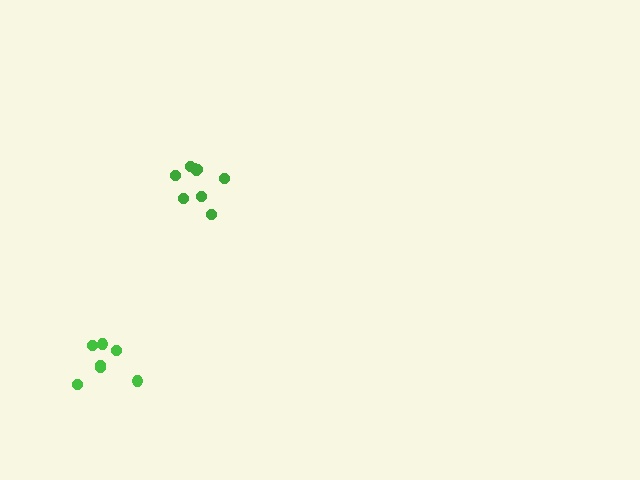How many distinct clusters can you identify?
There are 2 distinct clusters.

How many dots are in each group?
Group 1: 9 dots, Group 2: 7 dots (16 total).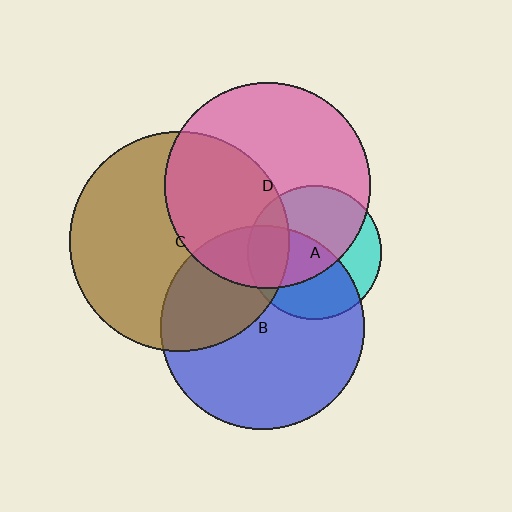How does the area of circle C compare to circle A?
Approximately 2.7 times.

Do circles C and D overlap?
Yes.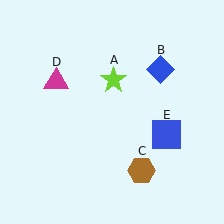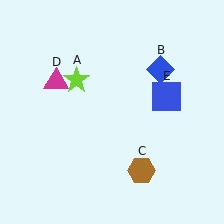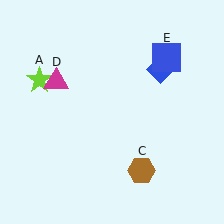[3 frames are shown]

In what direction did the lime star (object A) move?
The lime star (object A) moved left.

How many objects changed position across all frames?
2 objects changed position: lime star (object A), blue square (object E).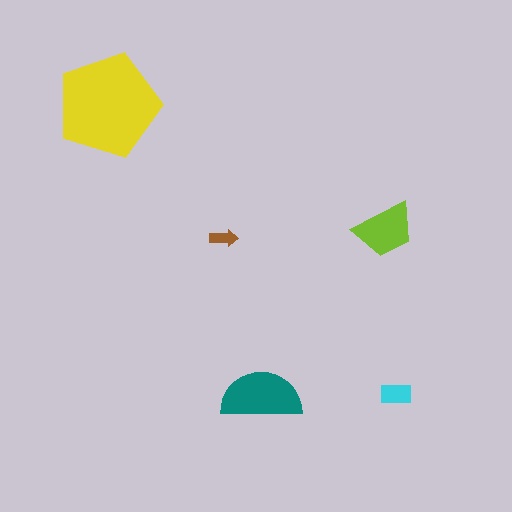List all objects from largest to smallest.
The yellow pentagon, the teal semicircle, the lime trapezoid, the cyan rectangle, the brown arrow.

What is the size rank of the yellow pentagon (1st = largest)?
1st.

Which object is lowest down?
The cyan rectangle is bottommost.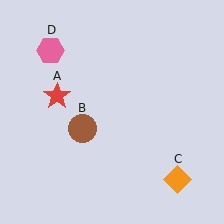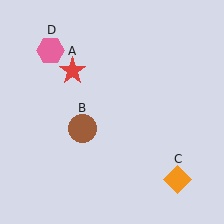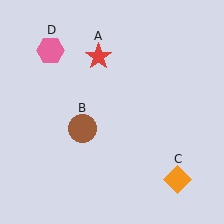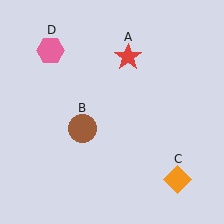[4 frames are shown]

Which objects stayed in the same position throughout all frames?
Brown circle (object B) and orange diamond (object C) and pink hexagon (object D) remained stationary.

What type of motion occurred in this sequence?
The red star (object A) rotated clockwise around the center of the scene.